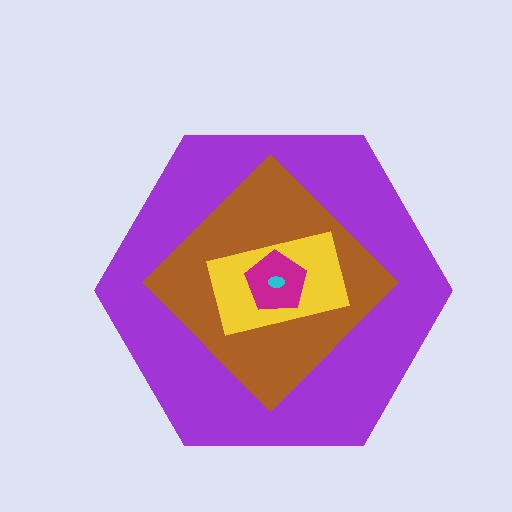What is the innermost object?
The cyan ellipse.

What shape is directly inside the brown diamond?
The yellow rectangle.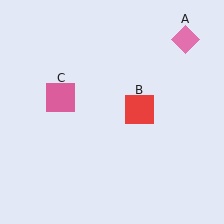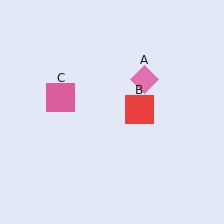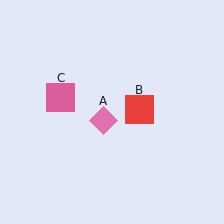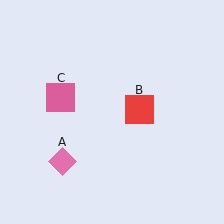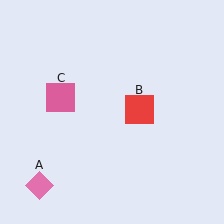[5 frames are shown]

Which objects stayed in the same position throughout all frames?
Red square (object B) and pink square (object C) remained stationary.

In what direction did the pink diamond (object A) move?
The pink diamond (object A) moved down and to the left.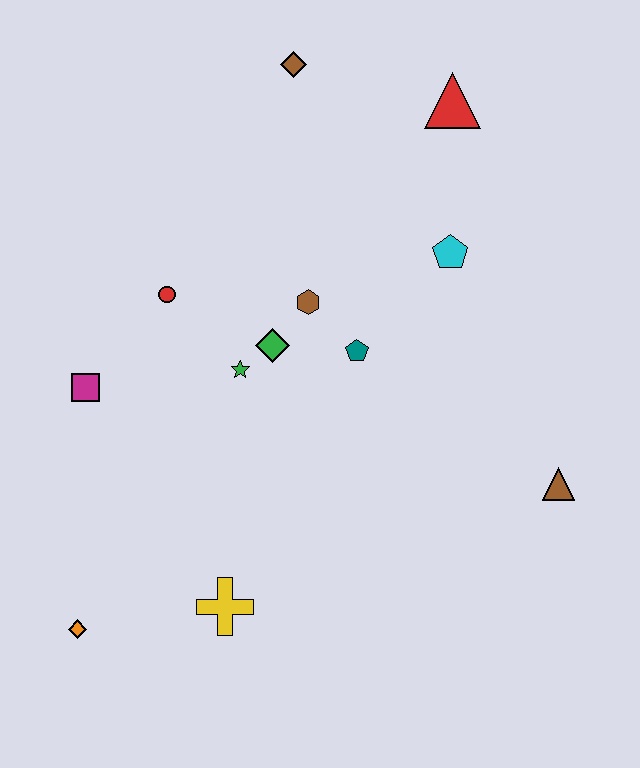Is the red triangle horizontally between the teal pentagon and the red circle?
No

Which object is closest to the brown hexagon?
The green diamond is closest to the brown hexagon.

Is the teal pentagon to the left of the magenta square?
No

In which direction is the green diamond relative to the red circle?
The green diamond is to the right of the red circle.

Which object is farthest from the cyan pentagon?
The orange diamond is farthest from the cyan pentagon.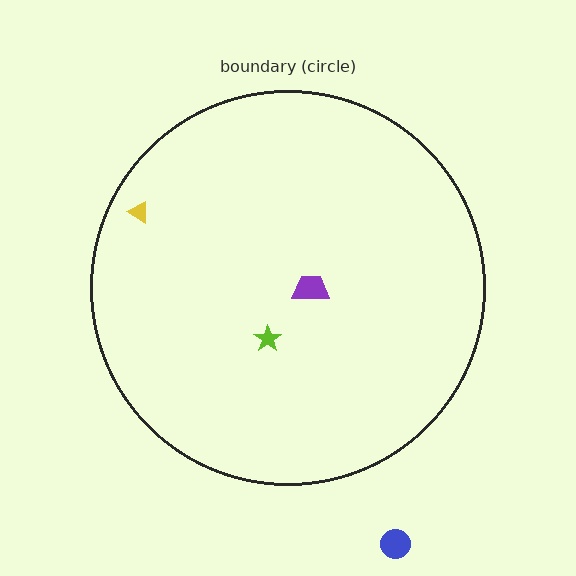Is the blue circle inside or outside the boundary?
Outside.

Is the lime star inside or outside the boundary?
Inside.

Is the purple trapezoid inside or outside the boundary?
Inside.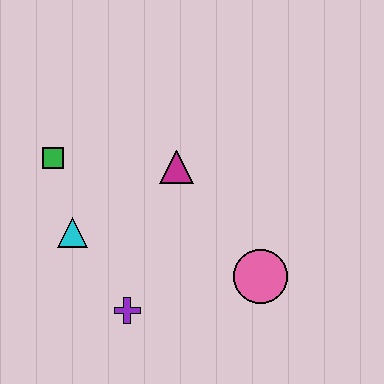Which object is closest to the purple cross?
The cyan triangle is closest to the purple cross.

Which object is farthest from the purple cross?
The green square is farthest from the purple cross.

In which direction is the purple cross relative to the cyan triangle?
The purple cross is below the cyan triangle.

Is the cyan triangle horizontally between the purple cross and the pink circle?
No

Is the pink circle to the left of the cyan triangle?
No